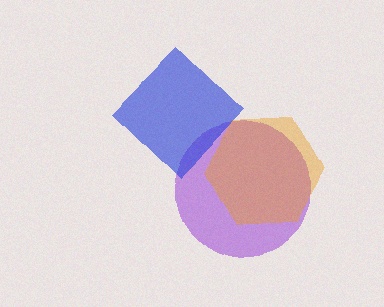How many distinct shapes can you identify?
There are 3 distinct shapes: a purple circle, an orange hexagon, a blue diamond.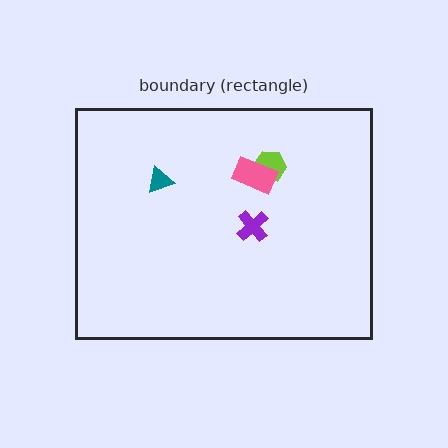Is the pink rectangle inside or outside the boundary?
Inside.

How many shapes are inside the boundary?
4 inside, 0 outside.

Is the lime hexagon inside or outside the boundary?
Inside.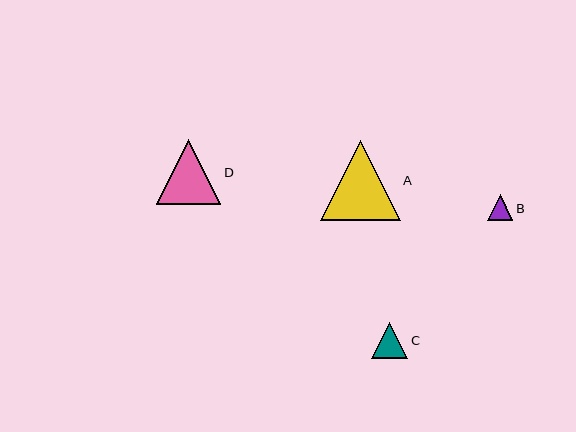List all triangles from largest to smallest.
From largest to smallest: A, D, C, B.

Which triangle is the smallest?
Triangle B is the smallest with a size of approximately 26 pixels.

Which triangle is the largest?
Triangle A is the largest with a size of approximately 80 pixels.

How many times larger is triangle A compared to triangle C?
Triangle A is approximately 2.2 times the size of triangle C.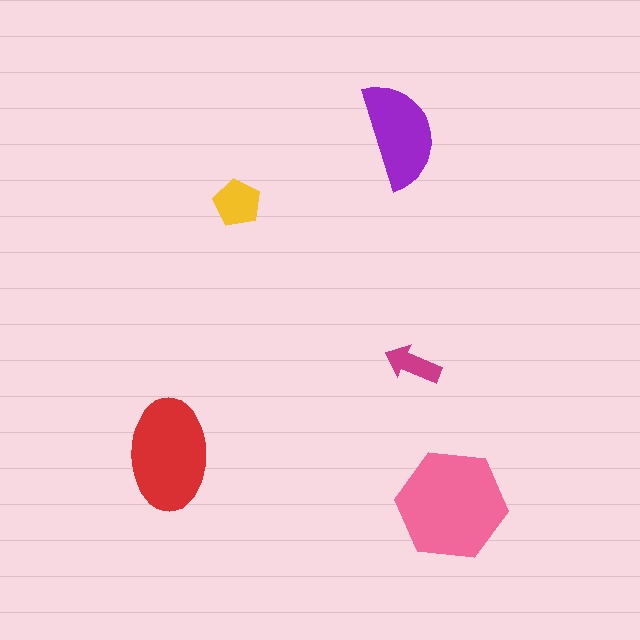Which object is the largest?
The pink hexagon.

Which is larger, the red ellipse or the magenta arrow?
The red ellipse.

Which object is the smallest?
The magenta arrow.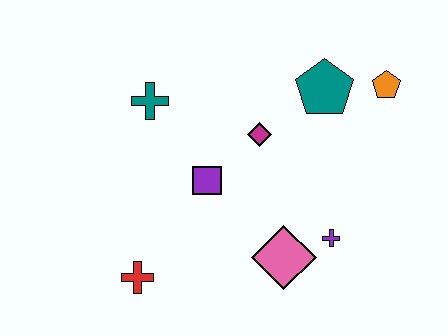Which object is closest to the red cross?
The purple square is closest to the red cross.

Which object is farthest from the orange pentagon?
The red cross is farthest from the orange pentagon.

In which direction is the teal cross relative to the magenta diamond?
The teal cross is to the left of the magenta diamond.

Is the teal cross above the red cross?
Yes